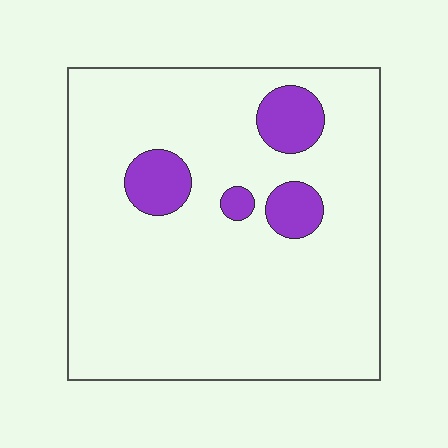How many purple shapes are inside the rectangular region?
4.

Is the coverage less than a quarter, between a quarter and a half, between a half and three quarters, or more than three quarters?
Less than a quarter.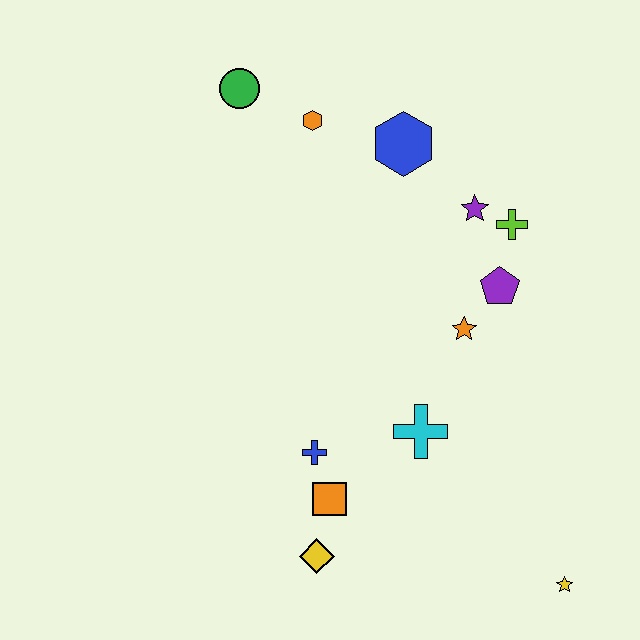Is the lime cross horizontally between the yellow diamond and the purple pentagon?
No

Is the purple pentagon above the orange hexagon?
No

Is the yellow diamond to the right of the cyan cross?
No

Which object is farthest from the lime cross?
The yellow diamond is farthest from the lime cross.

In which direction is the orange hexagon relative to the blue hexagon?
The orange hexagon is to the left of the blue hexagon.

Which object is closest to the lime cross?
The purple star is closest to the lime cross.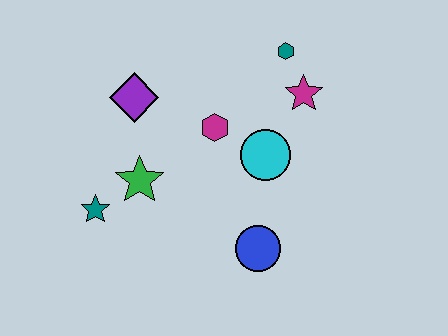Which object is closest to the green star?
The teal star is closest to the green star.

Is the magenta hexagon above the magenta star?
No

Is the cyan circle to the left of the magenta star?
Yes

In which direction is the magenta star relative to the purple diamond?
The magenta star is to the right of the purple diamond.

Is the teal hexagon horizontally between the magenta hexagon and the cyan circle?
No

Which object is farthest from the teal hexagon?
The teal star is farthest from the teal hexagon.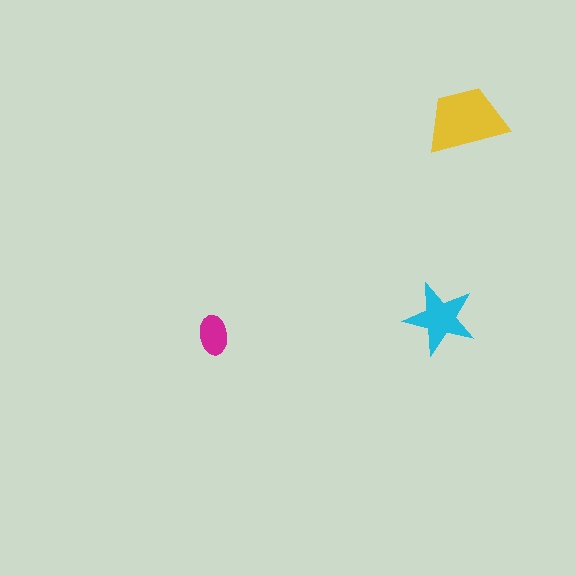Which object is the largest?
The yellow trapezoid.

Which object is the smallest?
The magenta ellipse.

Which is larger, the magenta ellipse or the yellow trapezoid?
The yellow trapezoid.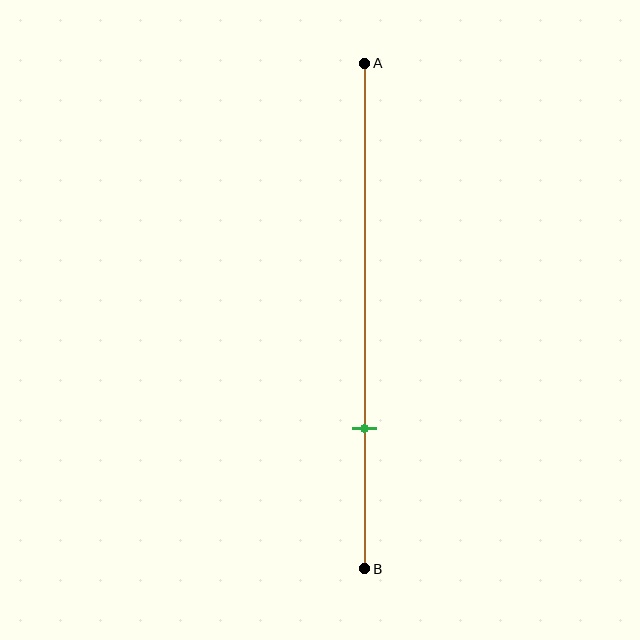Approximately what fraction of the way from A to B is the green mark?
The green mark is approximately 70% of the way from A to B.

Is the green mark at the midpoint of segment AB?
No, the mark is at about 70% from A, not at the 50% midpoint.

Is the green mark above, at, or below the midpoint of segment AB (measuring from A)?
The green mark is below the midpoint of segment AB.